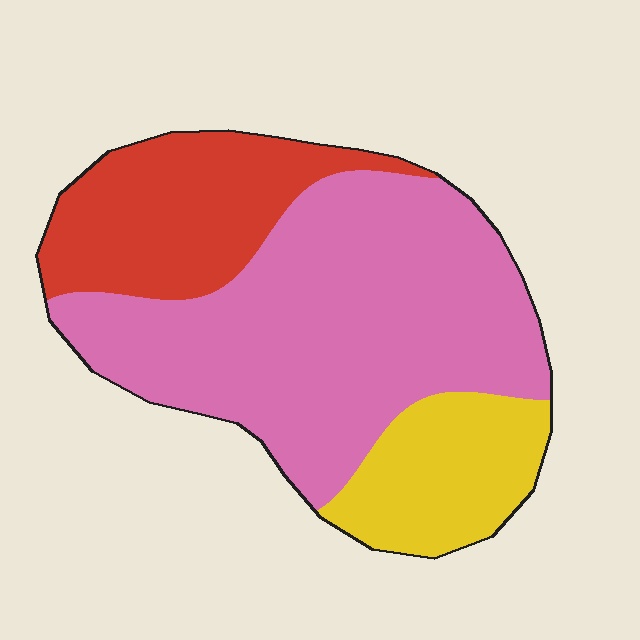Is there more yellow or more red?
Red.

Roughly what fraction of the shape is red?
Red takes up about one quarter (1/4) of the shape.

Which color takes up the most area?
Pink, at roughly 60%.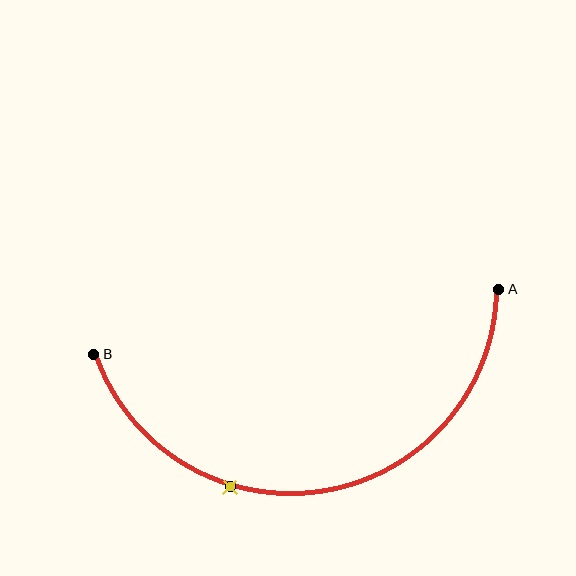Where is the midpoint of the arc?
The arc midpoint is the point on the curve farthest from the straight line joining A and B. It sits below that line.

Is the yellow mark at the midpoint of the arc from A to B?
No. The yellow mark lies on the arc but is closer to endpoint B. The arc midpoint would be at the point on the curve equidistant along the arc from both A and B.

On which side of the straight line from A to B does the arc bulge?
The arc bulges below the straight line connecting A and B.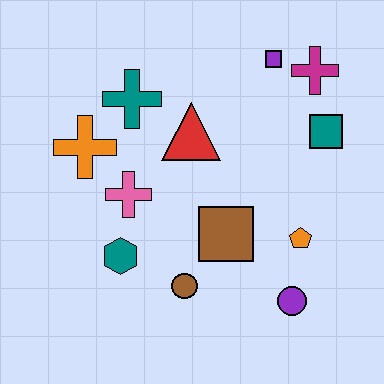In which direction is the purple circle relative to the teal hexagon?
The purple circle is to the right of the teal hexagon.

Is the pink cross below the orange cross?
Yes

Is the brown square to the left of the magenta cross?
Yes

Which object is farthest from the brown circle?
The magenta cross is farthest from the brown circle.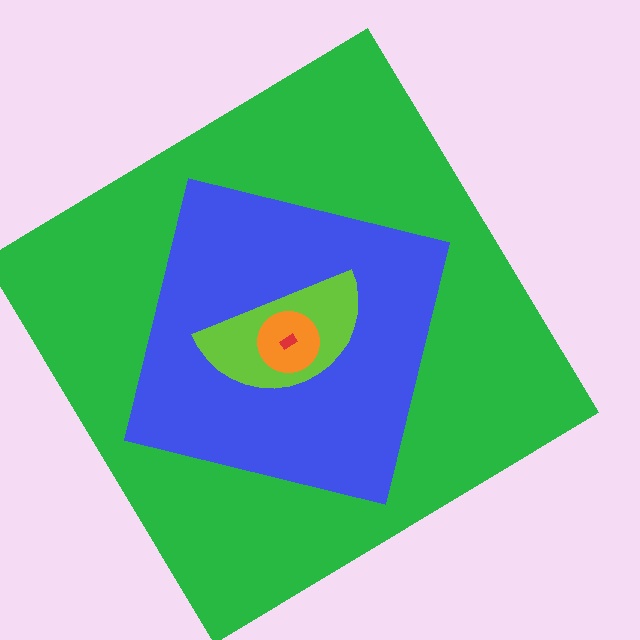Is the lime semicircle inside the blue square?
Yes.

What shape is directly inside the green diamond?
The blue square.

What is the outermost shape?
The green diamond.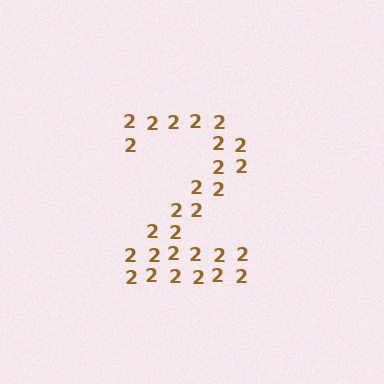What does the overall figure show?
The overall figure shows the digit 2.